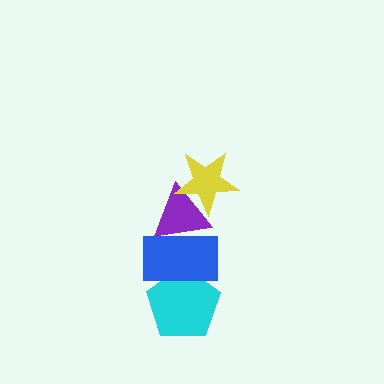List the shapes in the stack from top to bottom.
From top to bottom: the yellow star, the purple triangle, the blue rectangle, the cyan pentagon.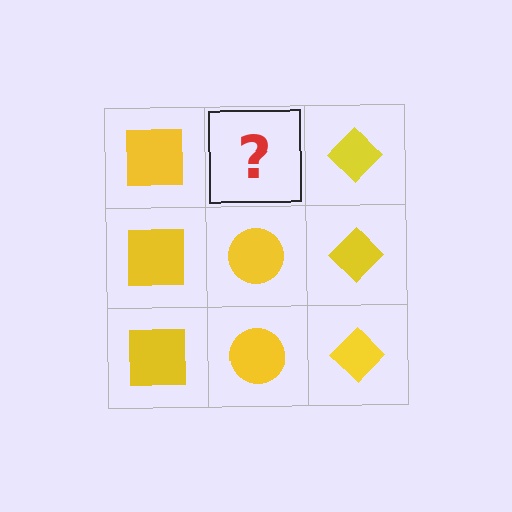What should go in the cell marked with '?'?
The missing cell should contain a yellow circle.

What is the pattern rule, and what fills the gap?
The rule is that each column has a consistent shape. The gap should be filled with a yellow circle.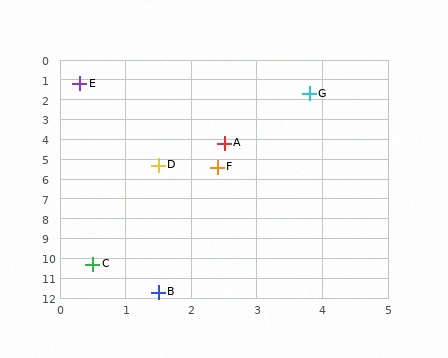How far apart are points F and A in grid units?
Points F and A are about 1.2 grid units apart.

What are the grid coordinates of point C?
Point C is at approximately (0.5, 10.3).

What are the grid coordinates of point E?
Point E is at approximately (0.3, 1.2).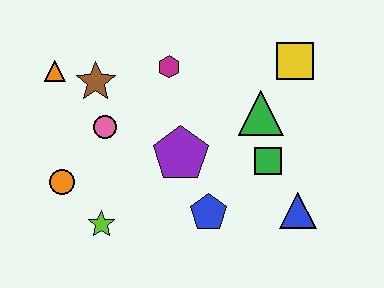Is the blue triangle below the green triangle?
Yes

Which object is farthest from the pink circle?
The blue triangle is farthest from the pink circle.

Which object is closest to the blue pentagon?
The purple pentagon is closest to the blue pentagon.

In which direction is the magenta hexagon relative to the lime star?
The magenta hexagon is above the lime star.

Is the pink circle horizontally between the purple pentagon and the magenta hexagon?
No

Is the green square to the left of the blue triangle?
Yes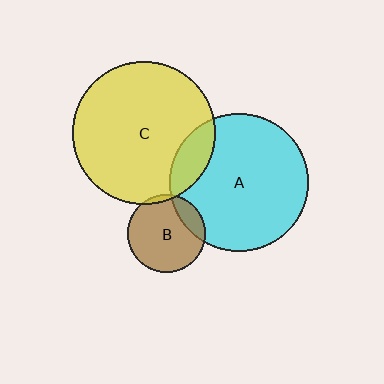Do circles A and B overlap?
Yes.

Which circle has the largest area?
Circle C (yellow).